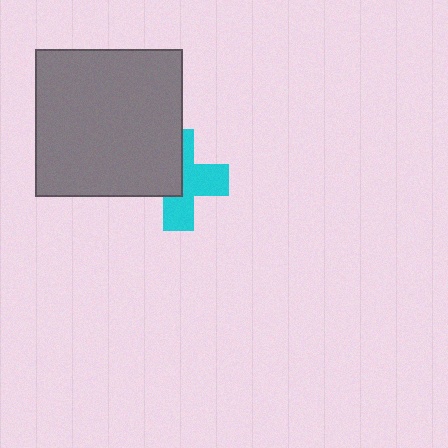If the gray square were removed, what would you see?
You would see the complete cyan cross.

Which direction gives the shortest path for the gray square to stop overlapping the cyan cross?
Moving toward the upper-left gives the shortest separation.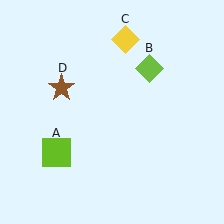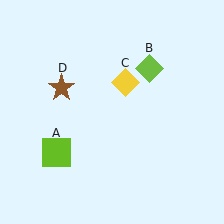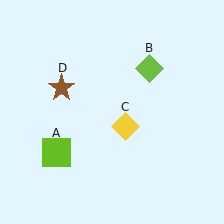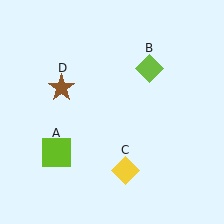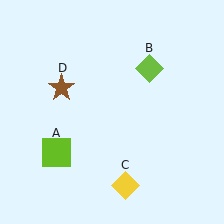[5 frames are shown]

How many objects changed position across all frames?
1 object changed position: yellow diamond (object C).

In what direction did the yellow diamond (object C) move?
The yellow diamond (object C) moved down.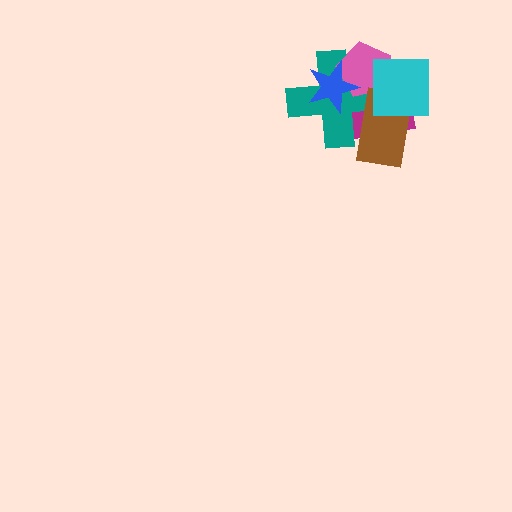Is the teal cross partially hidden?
Yes, it is partially covered by another shape.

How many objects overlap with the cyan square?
4 objects overlap with the cyan square.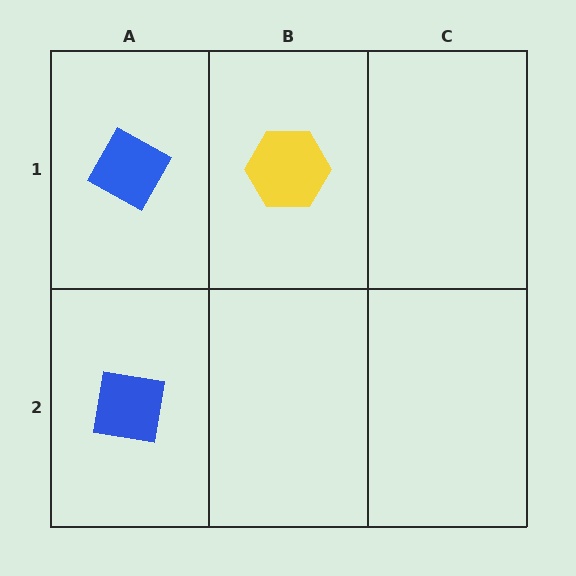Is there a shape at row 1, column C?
No, that cell is empty.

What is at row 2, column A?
A blue square.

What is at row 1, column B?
A yellow hexagon.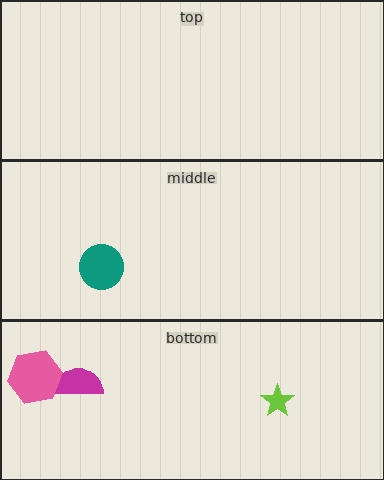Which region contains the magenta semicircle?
The bottom region.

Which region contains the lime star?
The bottom region.